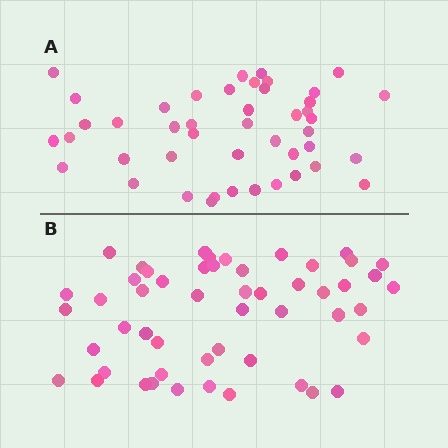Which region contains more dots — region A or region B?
Region B (the bottom region) has more dots.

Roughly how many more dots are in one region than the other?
Region B has roughly 8 or so more dots than region A.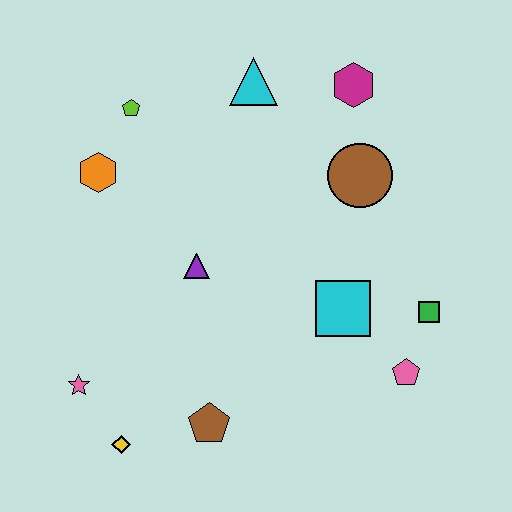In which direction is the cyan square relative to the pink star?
The cyan square is to the right of the pink star.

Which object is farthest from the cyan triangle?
The yellow diamond is farthest from the cyan triangle.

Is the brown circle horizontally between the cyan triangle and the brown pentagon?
No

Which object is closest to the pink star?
The yellow diamond is closest to the pink star.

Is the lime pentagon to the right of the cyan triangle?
No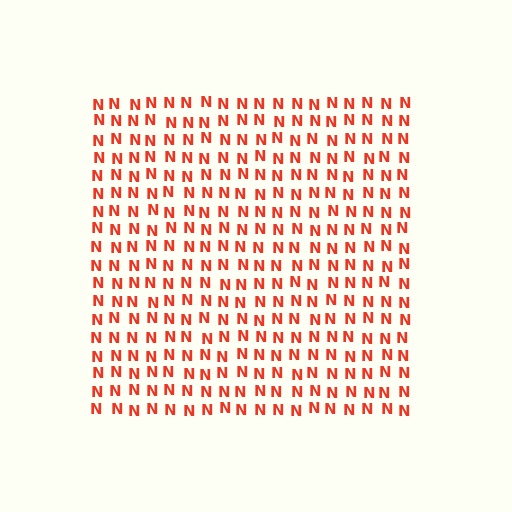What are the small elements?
The small elements are letter N's.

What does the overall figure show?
The overall figure shows a square.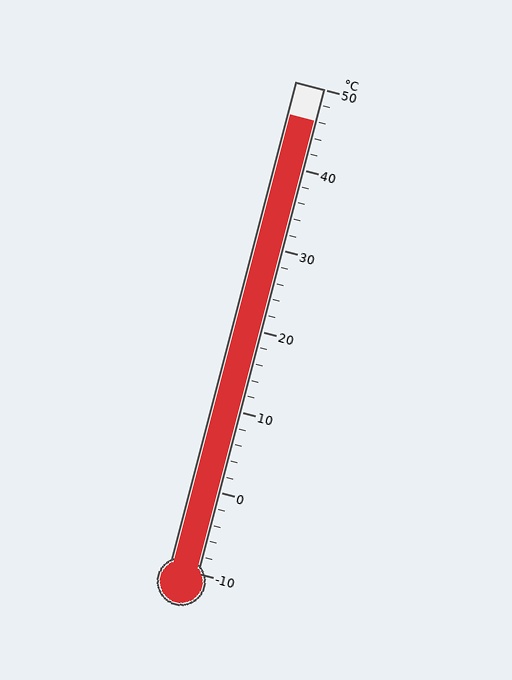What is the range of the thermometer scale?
The thermometer scale ranges from -10°C to 50°C.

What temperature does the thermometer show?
The thermometer shows approximately 46°C.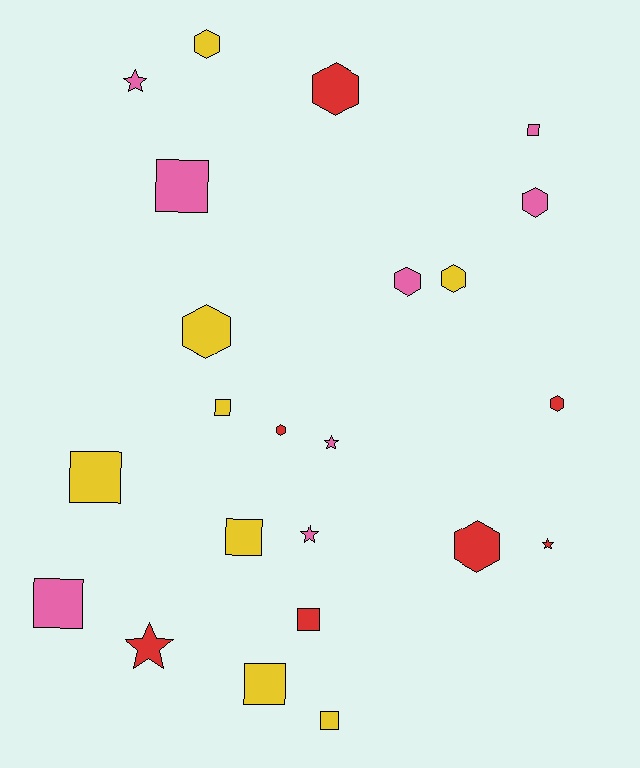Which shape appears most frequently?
Square, with 9 objects.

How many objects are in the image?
There are 23 objects.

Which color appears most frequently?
Pink, with 8 objects.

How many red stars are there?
There are 2 red stars.